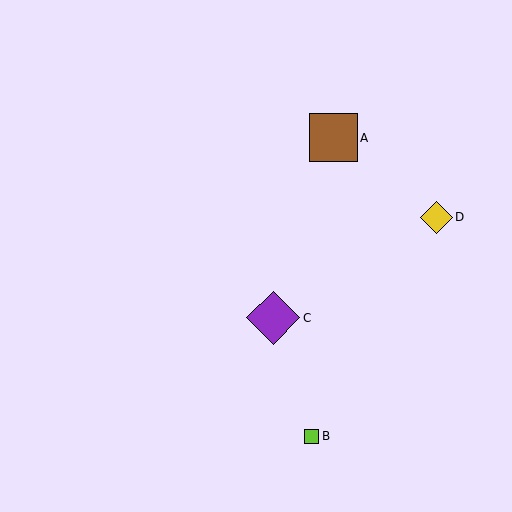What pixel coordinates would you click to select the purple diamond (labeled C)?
Click at (273, 318) to select the purple diamond C.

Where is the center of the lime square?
The center of the lime square is at (312, 436).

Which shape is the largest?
The purple diamond (labeled C) is the largest.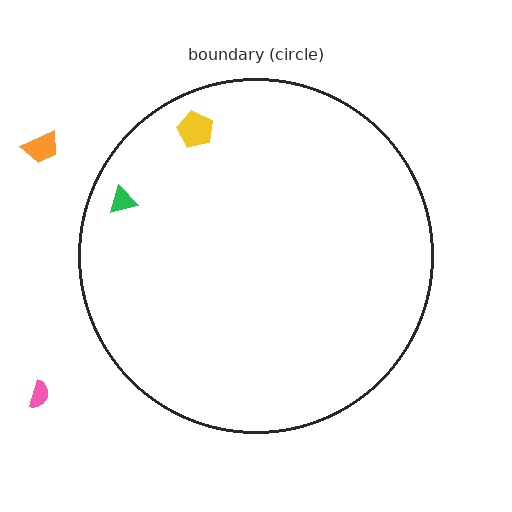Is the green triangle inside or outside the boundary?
Inside.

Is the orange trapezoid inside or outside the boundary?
Outside.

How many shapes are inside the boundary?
2 inside, 2 outside.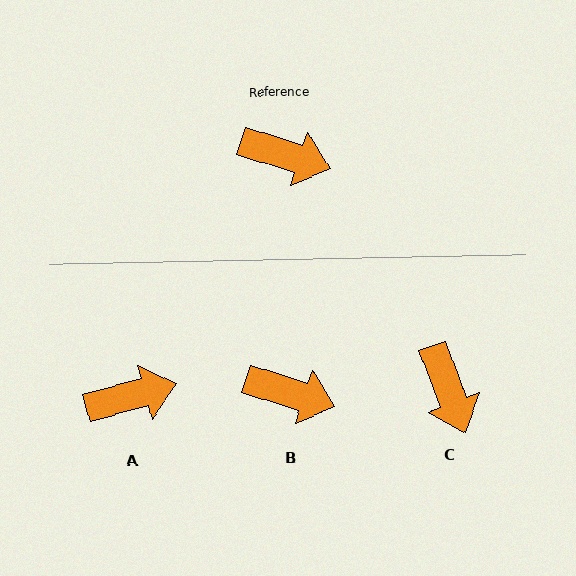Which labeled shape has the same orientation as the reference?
B.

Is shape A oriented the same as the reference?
No, it is off by about 33 degrees.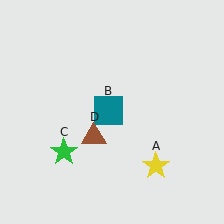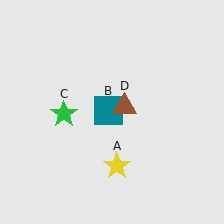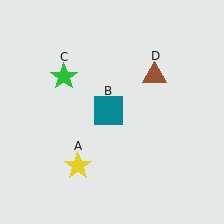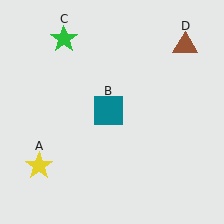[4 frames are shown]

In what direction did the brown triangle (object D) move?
The brown triangle (object D) moved up and to the right.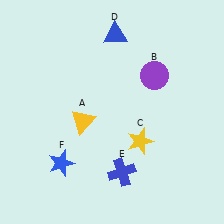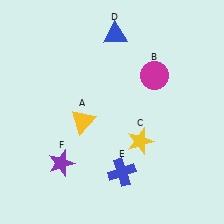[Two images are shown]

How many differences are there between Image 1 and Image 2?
There are 2 differences between the two images.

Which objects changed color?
B changed from purple to magenta. F changed from blue to purple.